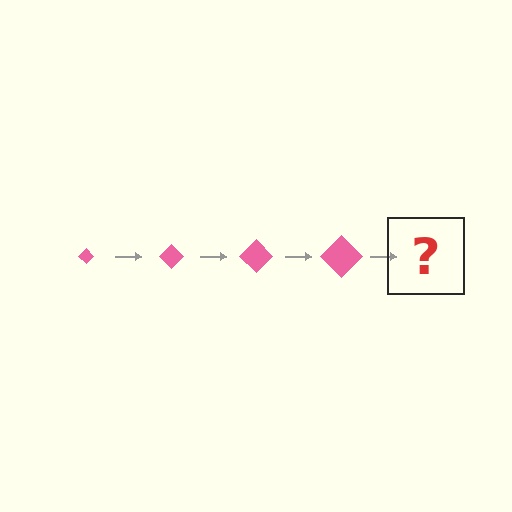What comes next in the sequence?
The next element should be a pink diamond, larger than the previous one.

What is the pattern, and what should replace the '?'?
The pattern is that the diamond gets progressively larger each step. The '?' should be a pink diamond, larger than the previous one.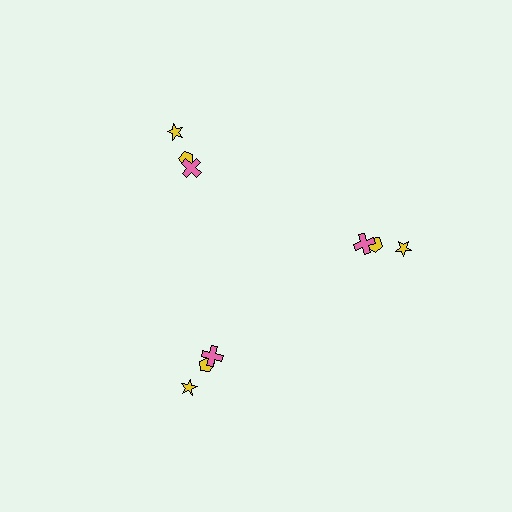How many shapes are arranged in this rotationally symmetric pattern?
There are 9 shapes, arranged in 3 groups of 3.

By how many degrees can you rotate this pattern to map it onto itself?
The pattern maps onto itself every 120 degrees of rotation.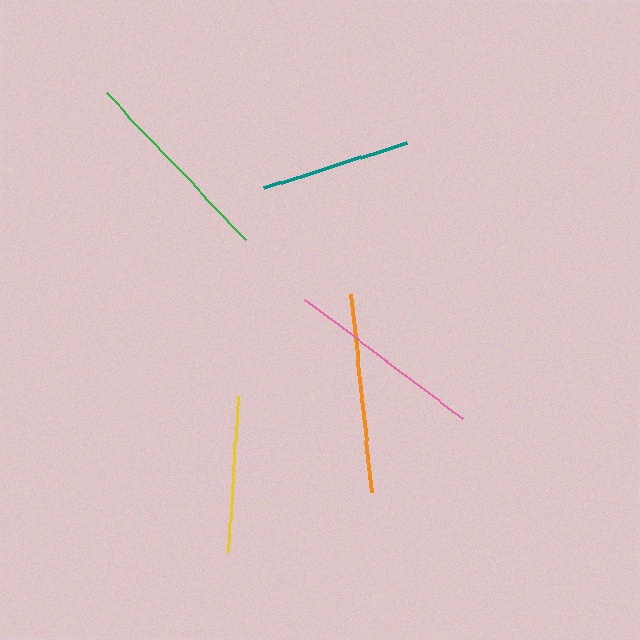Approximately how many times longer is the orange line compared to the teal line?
The orange line is approximately 1.3 times the length of the teal line.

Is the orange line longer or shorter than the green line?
The green line is longer than the orange line.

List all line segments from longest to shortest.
From longest to shortest: green, orange, pink, yellow, teal.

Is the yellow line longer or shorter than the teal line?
The yellow line is longer than the teal line.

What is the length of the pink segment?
The pink segment is approximately 197 pixels long.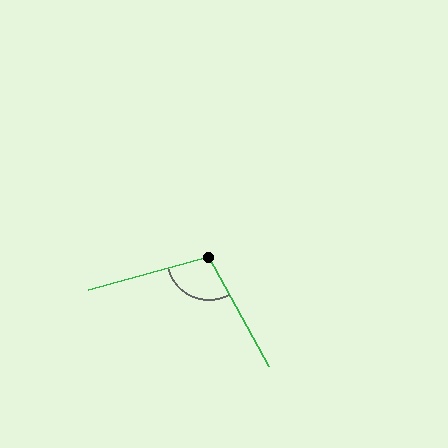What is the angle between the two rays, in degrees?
Approximately 104 degrees.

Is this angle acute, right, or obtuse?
It is obtuse.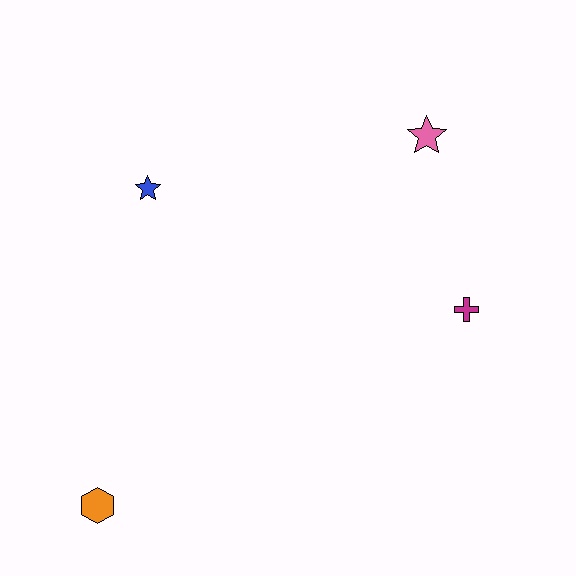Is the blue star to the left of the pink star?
Yes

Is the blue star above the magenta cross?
Yes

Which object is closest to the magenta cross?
The pink star is closest to the magenta cross.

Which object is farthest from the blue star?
The magenta cross is farthest from the blue star.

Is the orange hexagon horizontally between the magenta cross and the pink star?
No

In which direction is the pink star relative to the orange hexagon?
The pink star is above the orange hexagon.